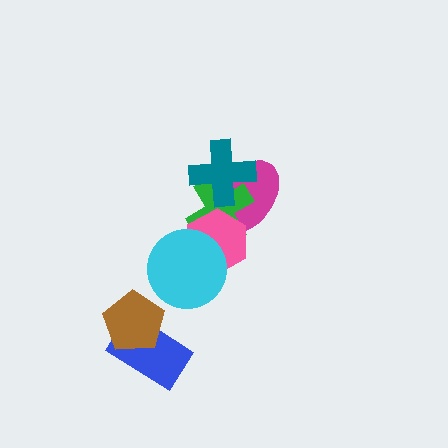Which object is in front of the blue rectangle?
The brown pentagon is in front of the blue rectangle.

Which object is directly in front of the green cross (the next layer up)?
The teal cross is directly in front of the green cross.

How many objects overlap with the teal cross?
2 objects overlap with the teal cross.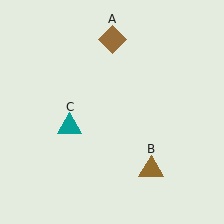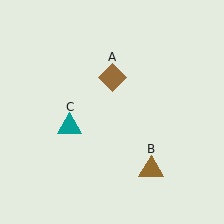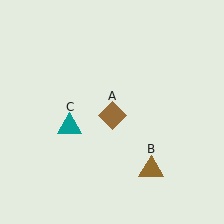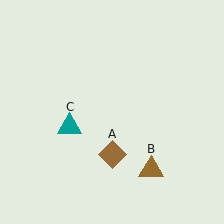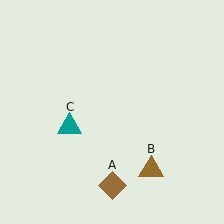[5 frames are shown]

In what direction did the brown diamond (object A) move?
The brown diamond (object A) moved down.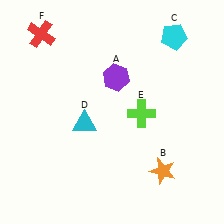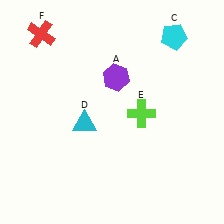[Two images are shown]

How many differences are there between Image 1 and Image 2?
There is 1 difference between the two images.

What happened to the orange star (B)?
The orange star (B) was removed in Image 2. It was in the bottom-right area of Image 1.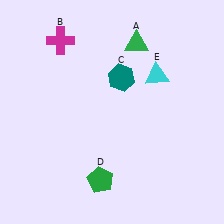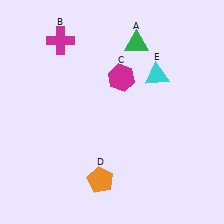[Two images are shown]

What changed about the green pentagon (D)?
In Image 1, D is green. In Image 2, it changed to orange.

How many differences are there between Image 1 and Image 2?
There are 2 differences between the two images.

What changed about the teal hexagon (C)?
In Image 1, C is teal. In Image 2, it changed to magenta.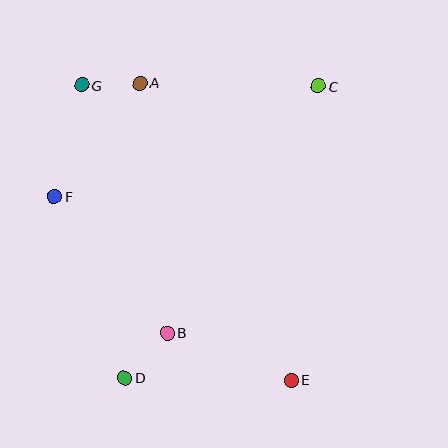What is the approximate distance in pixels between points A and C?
The distance between A and C is approximately 179 pixels.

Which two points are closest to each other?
Points A and G are closest to each other.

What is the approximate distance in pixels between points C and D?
The distance between C and D is approximately 350 pixels.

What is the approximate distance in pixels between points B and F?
The distance between B and F is approximately 177 pixels.